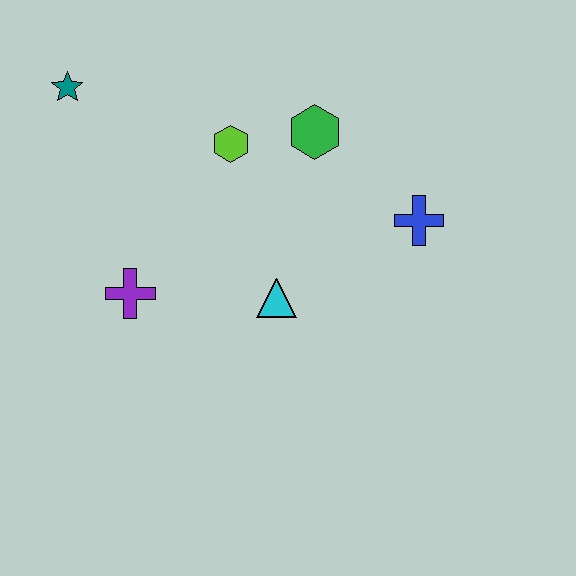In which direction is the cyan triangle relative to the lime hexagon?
The cyan triangle is below the lime hexagon.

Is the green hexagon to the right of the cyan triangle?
Yes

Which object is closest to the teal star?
The lime hexagon is closest to the teal star.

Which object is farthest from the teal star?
The blue cross is farthest from the teal star.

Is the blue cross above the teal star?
No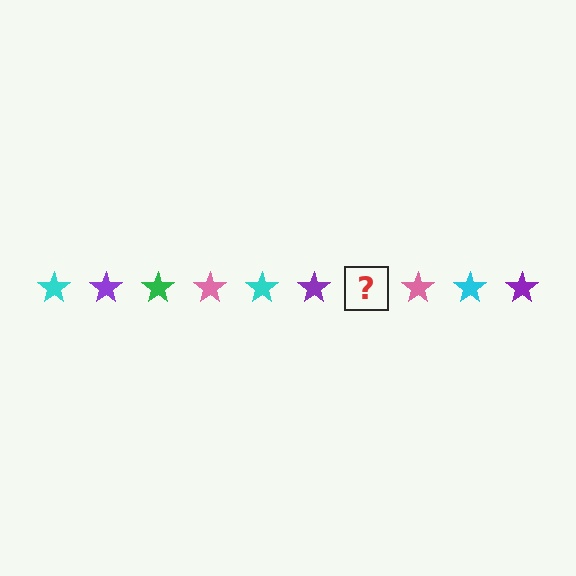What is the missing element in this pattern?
The missing element is a green star.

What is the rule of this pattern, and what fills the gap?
The rule is that the pattern cycles through cyan, purple, green, pink stars. The gap should be filled with a green star.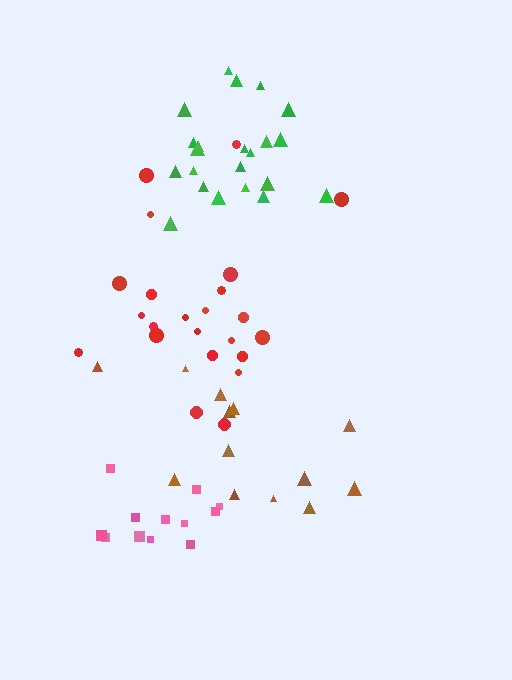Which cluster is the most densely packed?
Green.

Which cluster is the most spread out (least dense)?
Brown.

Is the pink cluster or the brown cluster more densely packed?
Pink.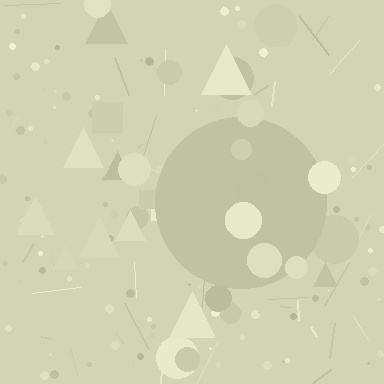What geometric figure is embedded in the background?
A circle is embedded in the background.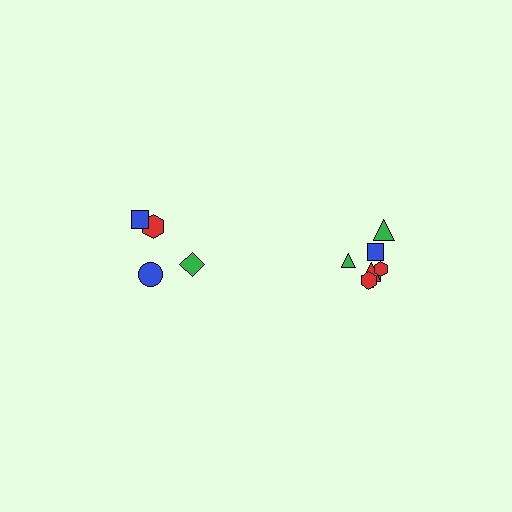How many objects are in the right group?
There are 7 objects.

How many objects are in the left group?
There are 4 objects.